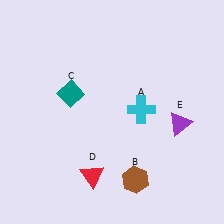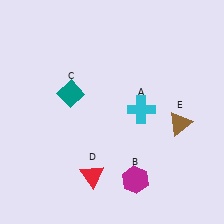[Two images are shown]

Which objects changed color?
B changed from brown to magenta. E changed from purple to brown.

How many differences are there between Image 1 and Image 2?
There are 2 differences between the two images.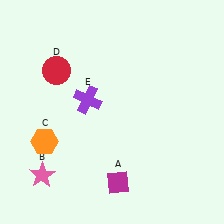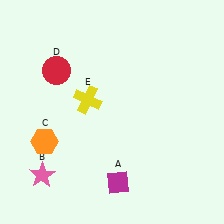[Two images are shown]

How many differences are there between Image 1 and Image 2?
There is 1 difference between the two images.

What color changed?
The cross (E) changed from purple in Image 1 to yellow in Image 2.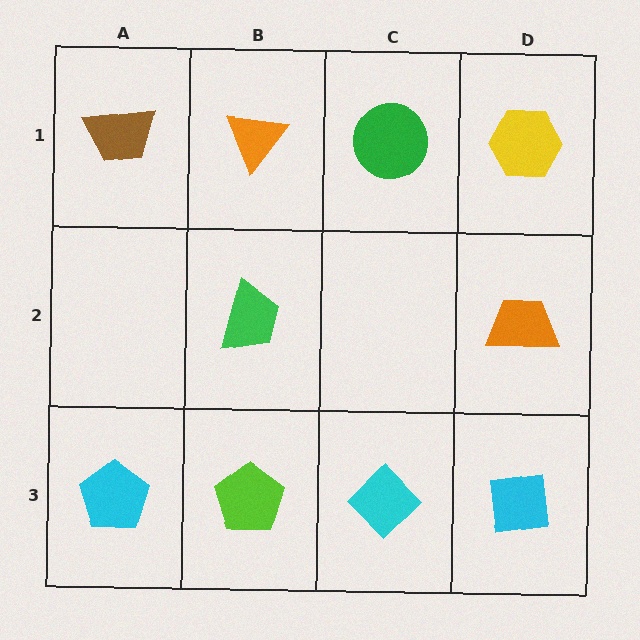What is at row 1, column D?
A yellow hexagon.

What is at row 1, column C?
A green circle.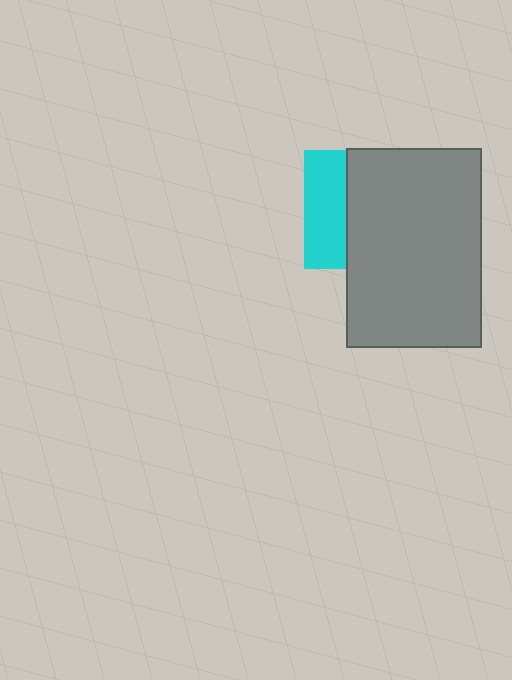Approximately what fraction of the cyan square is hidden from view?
Roughly 65% of the cyan square is hidden behind the gray rectangle.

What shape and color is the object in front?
The object in front is a gray rectangle.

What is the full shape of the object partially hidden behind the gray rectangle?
The partially hidden object is a cyan square.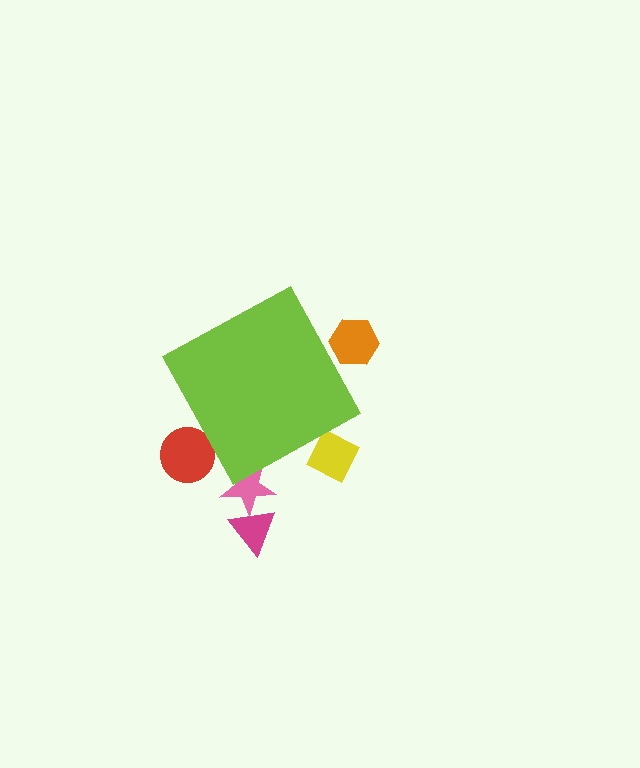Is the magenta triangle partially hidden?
No, the magenta triangle is fully visible.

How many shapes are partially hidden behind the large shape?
4 shapes are partially hidden.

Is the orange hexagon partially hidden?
Yes, the orange hexagon is partially hidden behind the lime diamond.